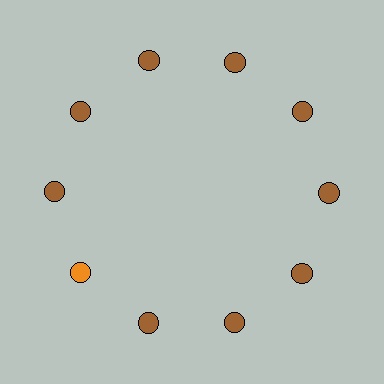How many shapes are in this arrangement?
There are 10 shapes arranged in a ring pattern.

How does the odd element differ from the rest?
It has a different color: orange instead of brown.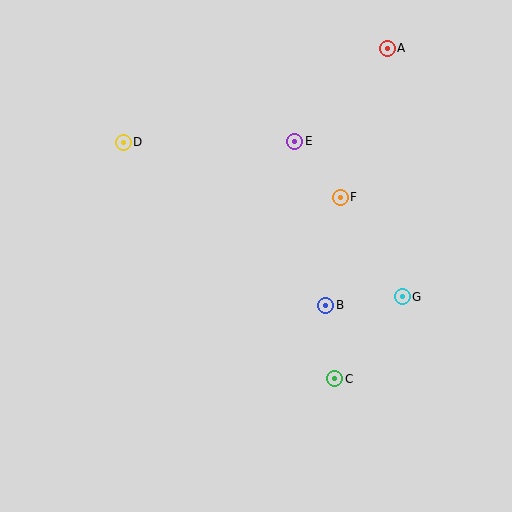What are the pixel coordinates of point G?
Point G is at (402, 297).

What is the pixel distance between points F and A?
The distance between F and A is 156 pixels.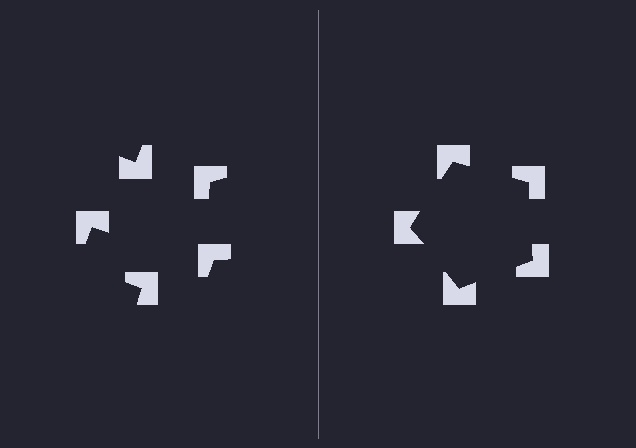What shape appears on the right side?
An illusory pentagon.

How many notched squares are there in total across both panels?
10 — 5 on each side.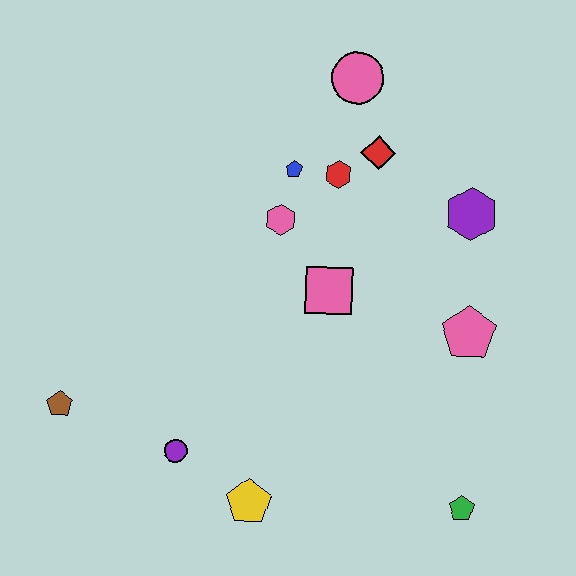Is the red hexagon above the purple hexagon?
Yes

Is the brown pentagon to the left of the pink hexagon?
Yes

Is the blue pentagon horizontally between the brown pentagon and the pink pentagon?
Yes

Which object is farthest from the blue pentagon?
The green pentagon is farthest from the blue pentagon.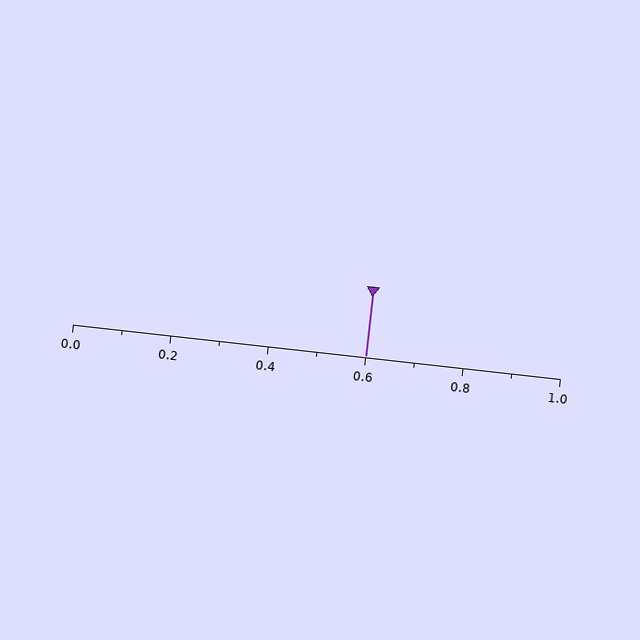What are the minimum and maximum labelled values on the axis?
The axis runs from 0.0 to 1.0.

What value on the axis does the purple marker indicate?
The marker indicates approximately 0.6.